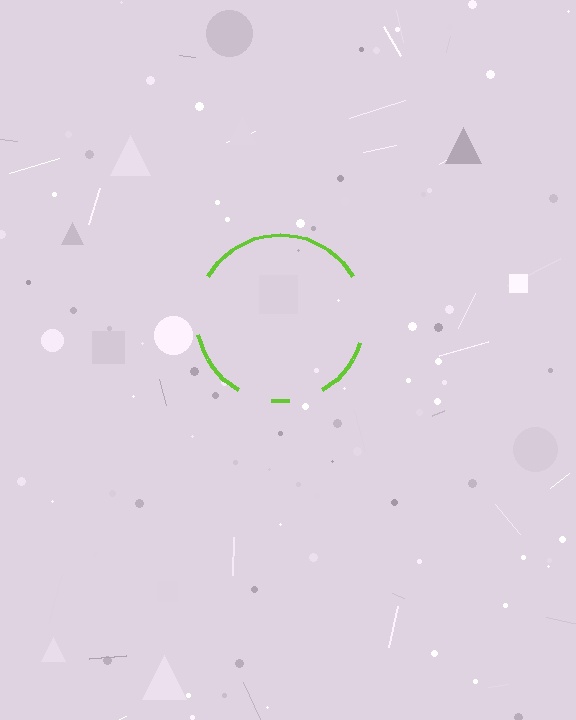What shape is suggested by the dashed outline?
The dashed outline suggests a circle.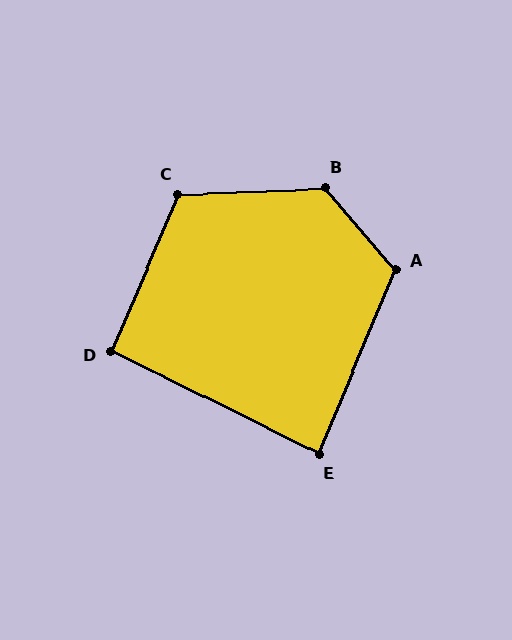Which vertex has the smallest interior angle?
E, at approximately 86 degrees.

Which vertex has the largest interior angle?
B, at approximately 129 degrees.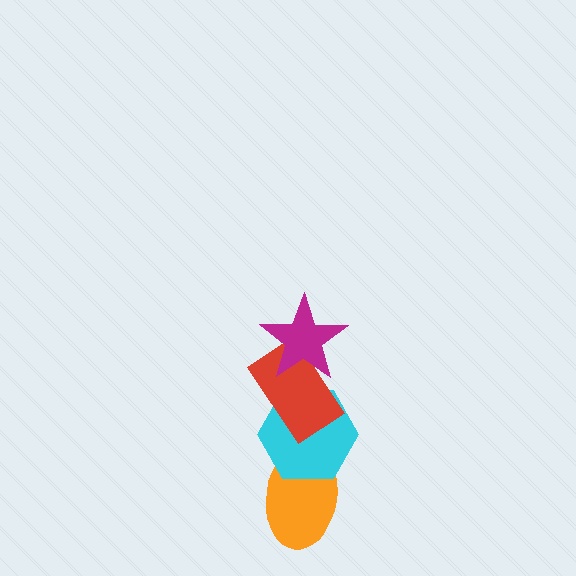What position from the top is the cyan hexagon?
The cyan hexagon is 3rd from the top.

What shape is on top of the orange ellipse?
The cyan hexagon is on top of the orange ellipse.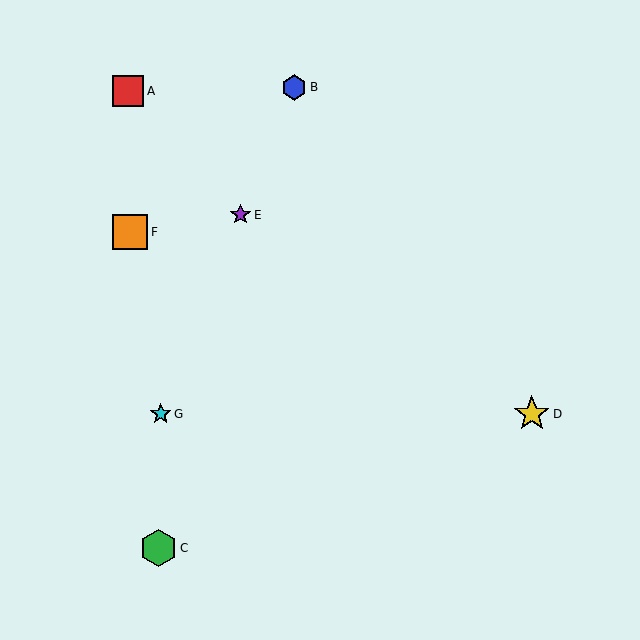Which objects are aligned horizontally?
Objects D, G are aligned horizontally.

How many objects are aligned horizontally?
2 objects (D, G) are aligned horizontally.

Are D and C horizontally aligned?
No, D is at y≈414 and C is at y≈548.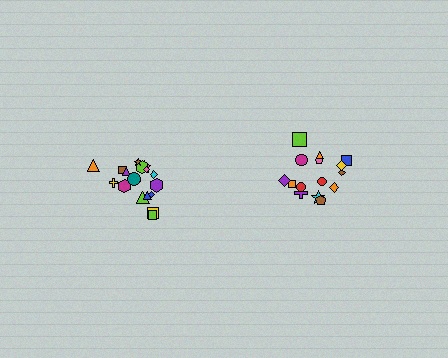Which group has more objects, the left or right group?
The left group.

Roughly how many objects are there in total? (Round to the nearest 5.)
Roughly 35 objects in total.